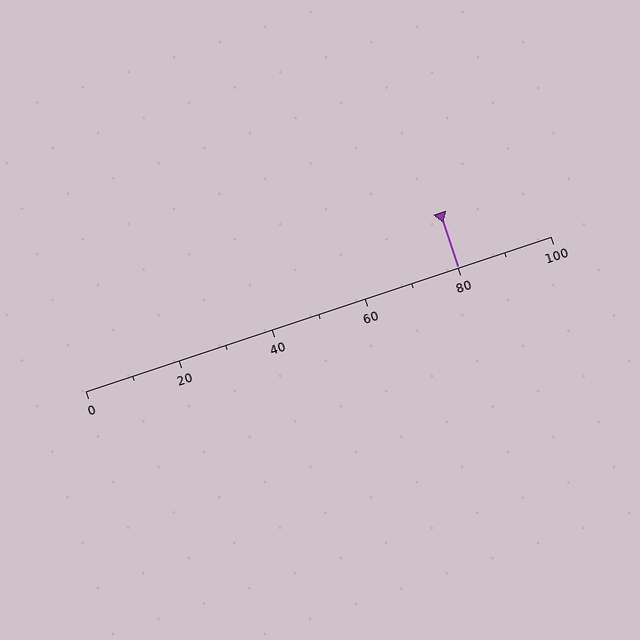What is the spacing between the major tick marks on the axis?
The major ticks are spaced 20 apart.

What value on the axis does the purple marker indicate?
The marker indicates approximately 80.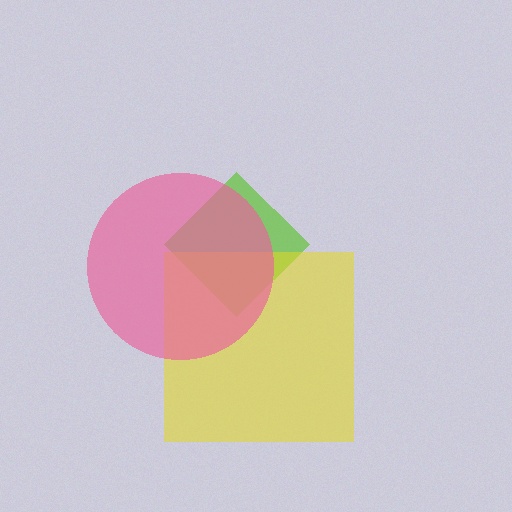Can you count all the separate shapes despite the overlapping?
Yes, there are 3 separate shapes.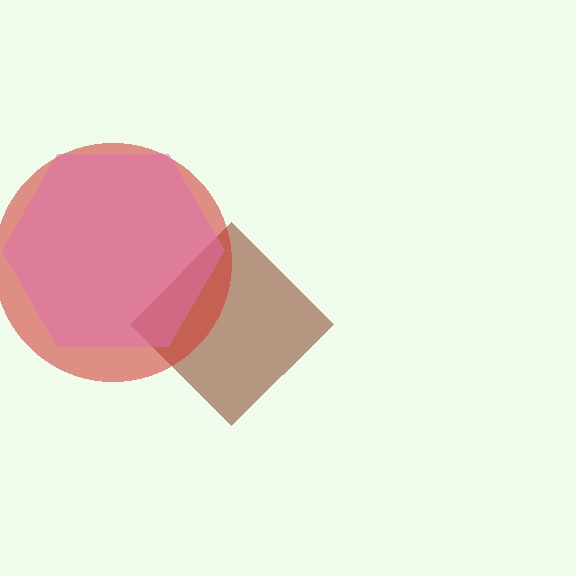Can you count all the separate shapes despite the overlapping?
Yes, there are 3 separate shapes.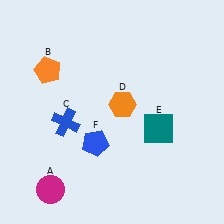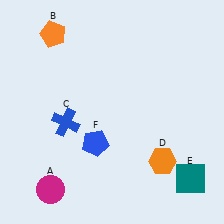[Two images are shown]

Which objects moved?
The objects that moved are: the orange pentagon (B), the orange hexagon (D), the teal square (E).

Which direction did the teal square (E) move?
The teal square (E) moved down.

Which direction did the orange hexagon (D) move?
The orange hexagon (D) moved down.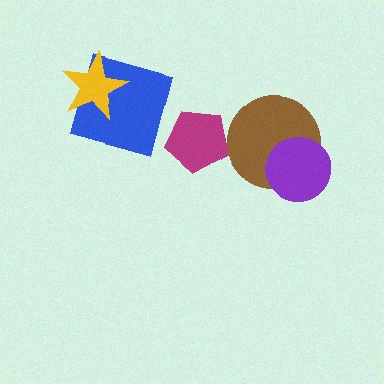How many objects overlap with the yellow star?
1 object overlaps with the yellow star.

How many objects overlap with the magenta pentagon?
0 objects overlap with the magenta pentagon.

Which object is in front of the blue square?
The yellow star is in front of the blue square.